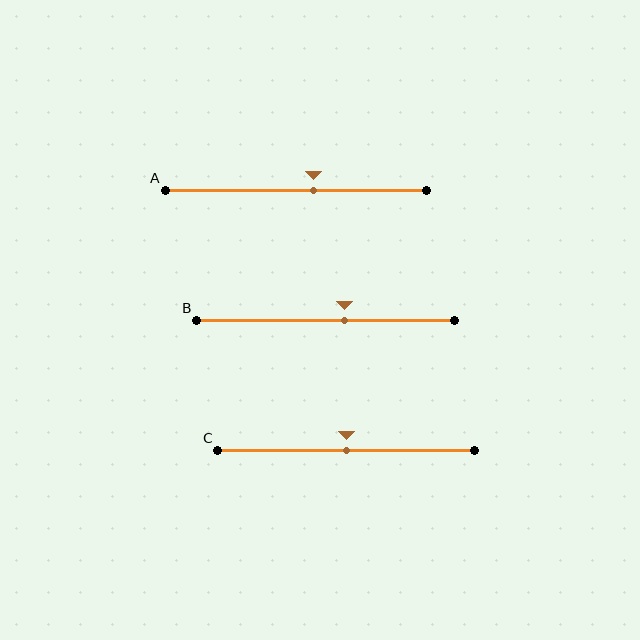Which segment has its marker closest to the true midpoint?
Segment C has its marker closest to the true midpoint.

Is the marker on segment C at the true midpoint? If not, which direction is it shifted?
Yes, the marker on segment C is at the true midpoint.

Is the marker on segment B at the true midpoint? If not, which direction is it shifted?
No, the marker on segment B is shifted to the right by about 7% of the segment length.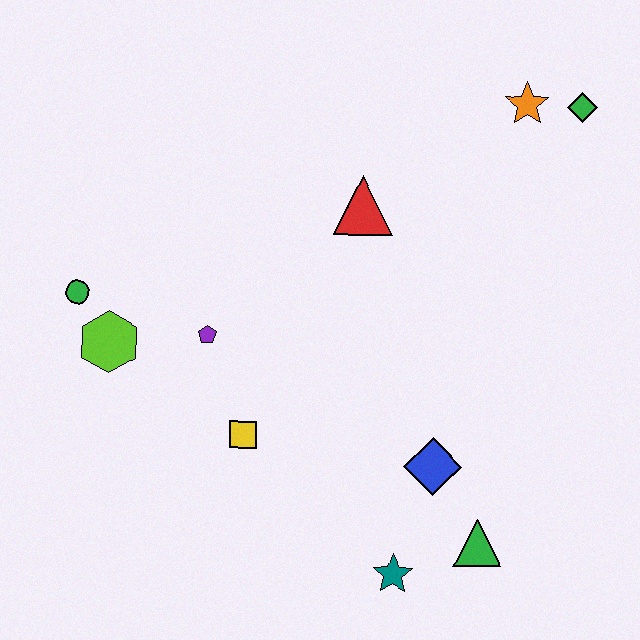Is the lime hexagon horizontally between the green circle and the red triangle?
Yes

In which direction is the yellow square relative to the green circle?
The yellow square is to the right of the green circle.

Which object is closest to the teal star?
The green triangle is closest to the teal star.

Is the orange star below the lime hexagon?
No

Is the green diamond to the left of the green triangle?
No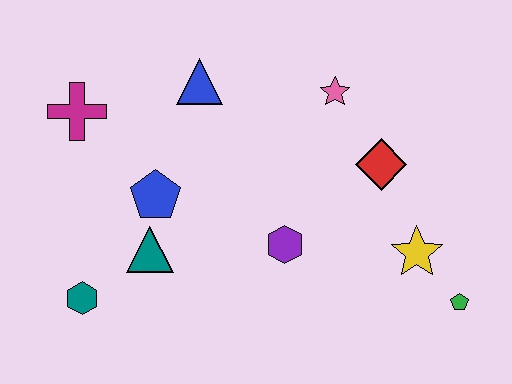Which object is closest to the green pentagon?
The yellow star is closest to the green pentagon.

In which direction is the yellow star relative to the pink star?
The yellow star is below the pink star.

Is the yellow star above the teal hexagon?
Yes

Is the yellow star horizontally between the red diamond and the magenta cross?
No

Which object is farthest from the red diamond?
The teal hexagon is farthest from the red diamond.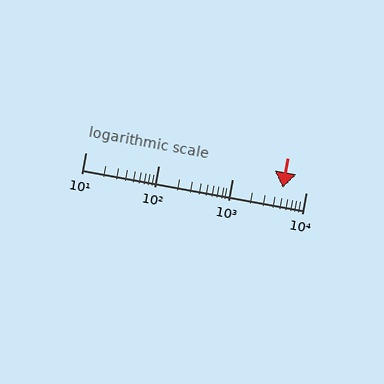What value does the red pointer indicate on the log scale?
The pointer indicates approximately 4800.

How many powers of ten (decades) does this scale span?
The scale spans 3 decades, from 10 to 10000.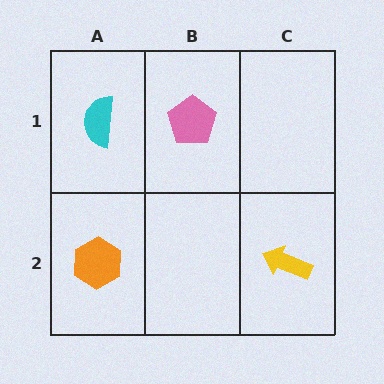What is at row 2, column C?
A yellow arrow.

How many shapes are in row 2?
2 shapes.